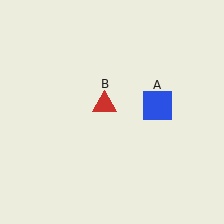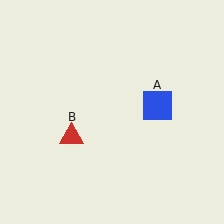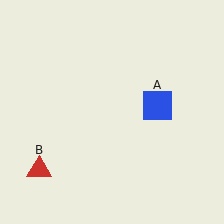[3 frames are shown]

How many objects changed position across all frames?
1 object changed position: red triangle (object B).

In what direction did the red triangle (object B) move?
The red triangle (object B) moved down and to the left.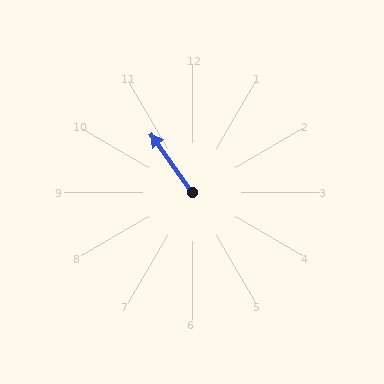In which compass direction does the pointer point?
Northwest.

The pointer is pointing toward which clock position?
Roughly 11 o'clock.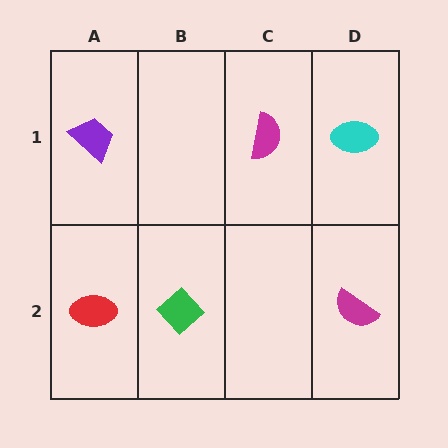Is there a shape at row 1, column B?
No, that cell is empty.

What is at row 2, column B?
A green diamond.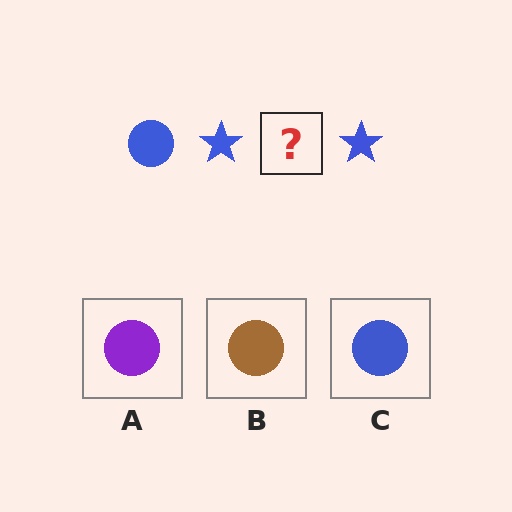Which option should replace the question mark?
Option C.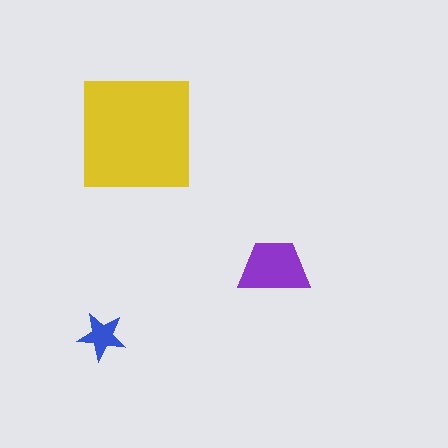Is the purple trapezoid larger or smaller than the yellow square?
Smaller.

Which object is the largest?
The yellow square.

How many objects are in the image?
There are 3 objects in the image.